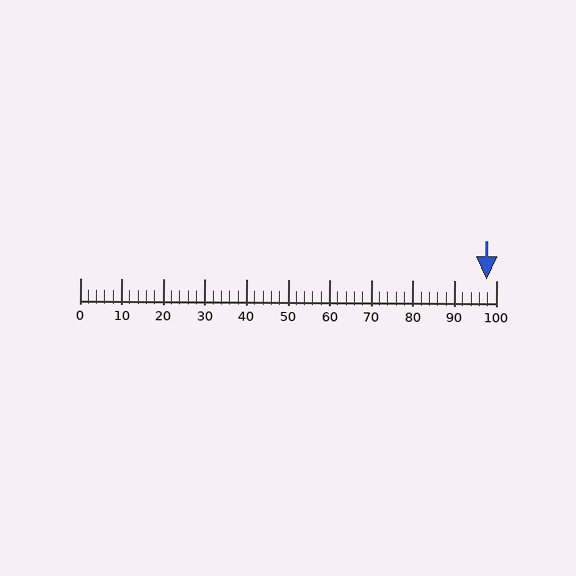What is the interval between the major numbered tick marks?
The major tick marks are spaced 10 units apart.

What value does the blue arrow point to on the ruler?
The blue arrow points to approximately 98.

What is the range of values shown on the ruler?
The ruler shows values from 0 to 100.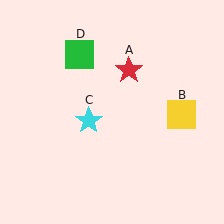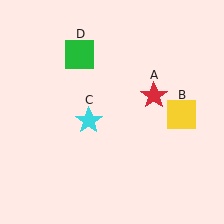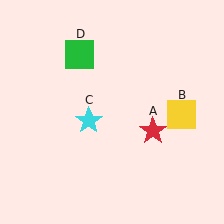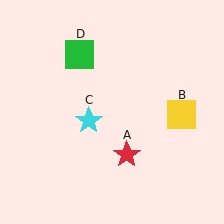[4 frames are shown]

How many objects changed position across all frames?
1 object changed position: red star (object A).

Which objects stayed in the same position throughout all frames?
Yellow square (object B) and cyan star (object C) and green square (object D) remained stationary.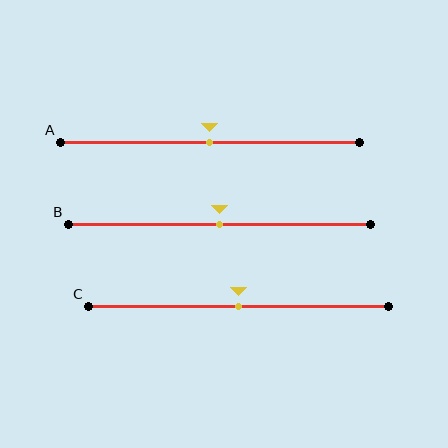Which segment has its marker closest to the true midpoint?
Segment A has its marker closest to the true midpoint.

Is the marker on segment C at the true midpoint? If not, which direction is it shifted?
Yes, the marker on segment C is at the true midpoint.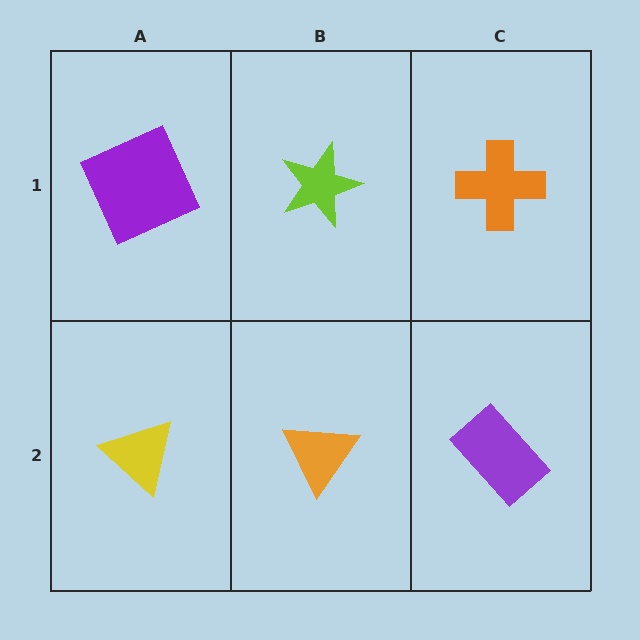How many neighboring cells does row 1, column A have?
2.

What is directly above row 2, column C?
An orange cross.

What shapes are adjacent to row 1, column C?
A purple rectangle (row 2, column C), a lime star (row 1, column B).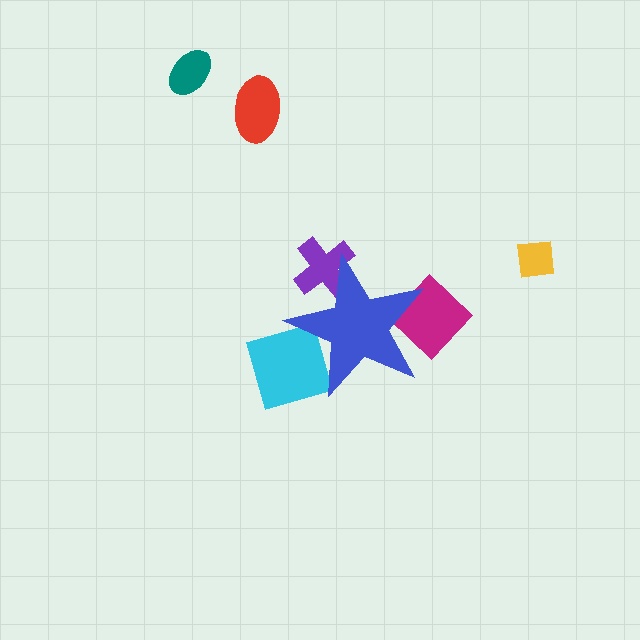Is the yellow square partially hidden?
No, the yellow square is fully visible.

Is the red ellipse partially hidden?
No, the red ellipse is fully visible.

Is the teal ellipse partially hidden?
No, the teal ellipse is fully visible.